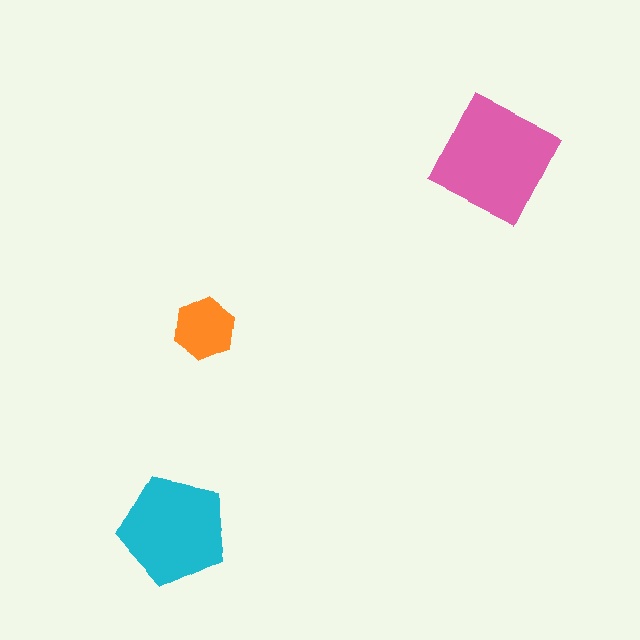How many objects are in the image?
There are 3 objects in the image.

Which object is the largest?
The pink square.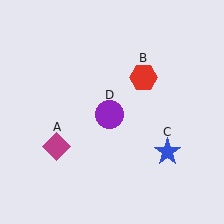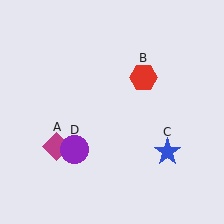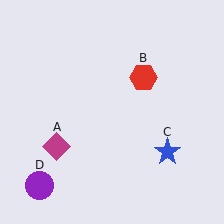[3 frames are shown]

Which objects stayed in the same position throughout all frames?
Magenta diamond (object A) and red hexagon (object B) and blue star (object C) remained stationary.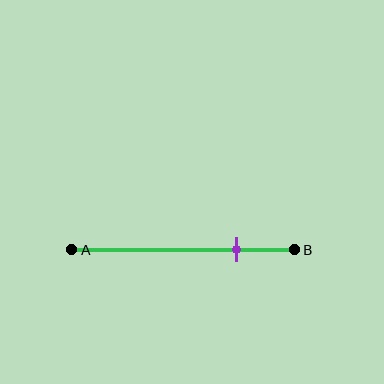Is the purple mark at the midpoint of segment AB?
No, the mark is at about 75% from A, not at the 50% midpoint.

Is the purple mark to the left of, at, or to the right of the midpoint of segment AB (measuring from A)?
The purple mark is to the right of the midpoint of segment AB.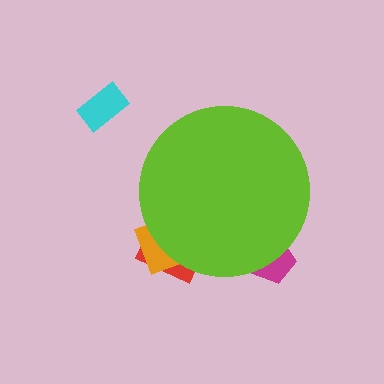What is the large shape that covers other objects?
A lime circle.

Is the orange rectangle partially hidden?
Yes, the orange rectangle is partially hidden behind the lime circle.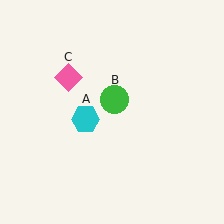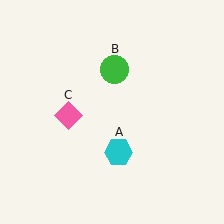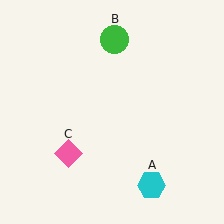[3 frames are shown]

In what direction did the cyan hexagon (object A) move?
The cyan hexagon (object A) moved down and to the right.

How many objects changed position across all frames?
3 objects changed position: cyan hexagon (object A), green circle (object B), pink diamond (object C).